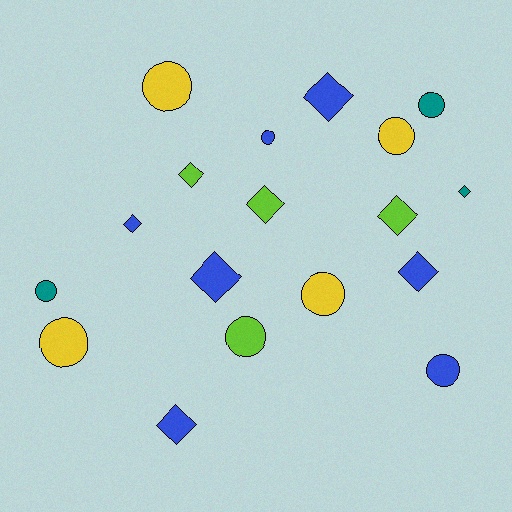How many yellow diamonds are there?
There are no yellow diamonds.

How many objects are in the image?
There are 18 objects.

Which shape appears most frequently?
Circle, with 9 objects.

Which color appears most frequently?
Blue, with 7 objects.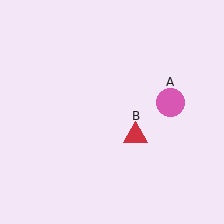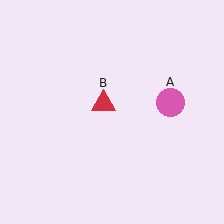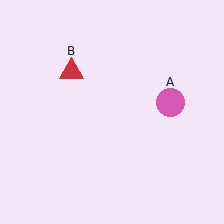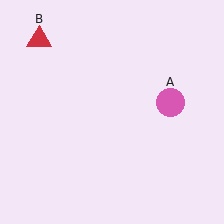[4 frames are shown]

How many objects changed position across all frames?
1 object changed position: red triangle (object B).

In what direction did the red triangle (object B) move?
The red triangle (object B) moved up and to the left.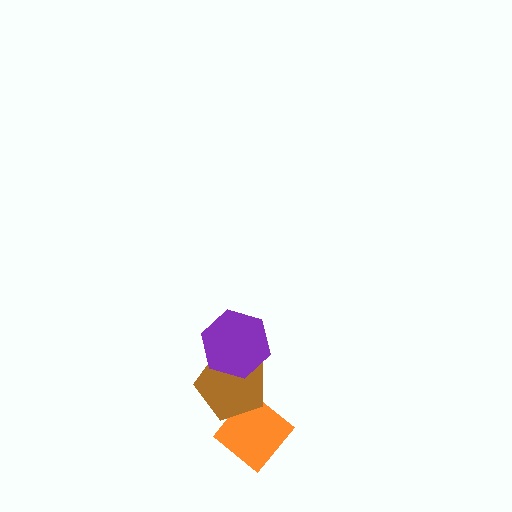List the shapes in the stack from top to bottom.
From top to bottom: the purple hexagon, the brown pentagon, the orange diamond.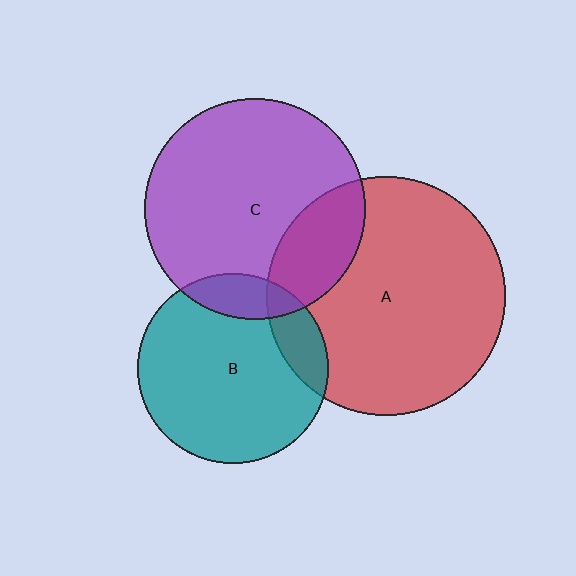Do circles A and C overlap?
Yes.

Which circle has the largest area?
Circle A (red).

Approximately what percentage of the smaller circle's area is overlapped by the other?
Approximately 20%.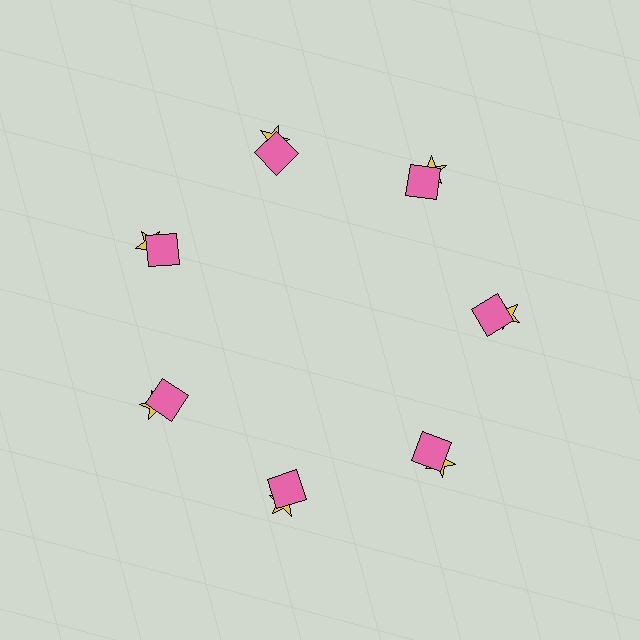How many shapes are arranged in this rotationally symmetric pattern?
There are 14 shapes, arranged in 7 groups of 2.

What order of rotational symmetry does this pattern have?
This pattern has 7-fold rotational symmetry.